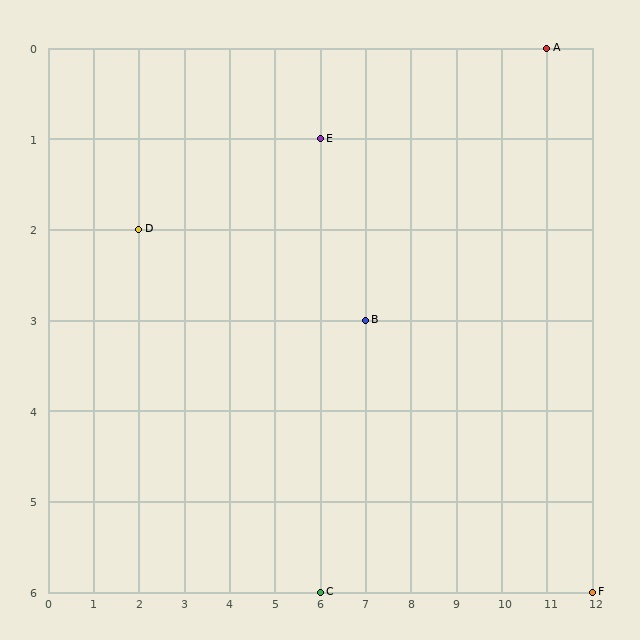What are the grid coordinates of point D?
Point D is at grid coordinates (2, 2).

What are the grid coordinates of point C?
Point C is at grid coordinates (6, 6).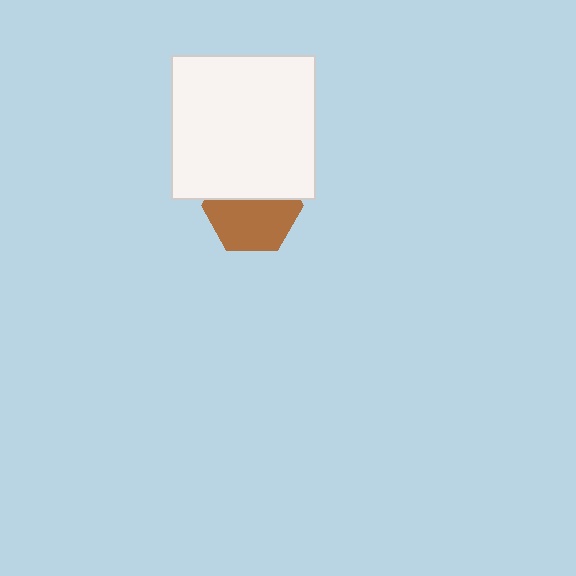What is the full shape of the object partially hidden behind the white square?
The partially hidden object is a brown hexagon.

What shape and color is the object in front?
The object in front is a white square.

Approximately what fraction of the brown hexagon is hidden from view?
Roughly 40% of the brown hexagon is hidden behind the white square.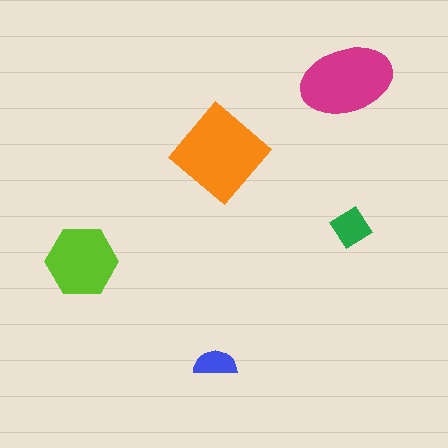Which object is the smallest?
The blue semicircle.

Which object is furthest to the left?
The lime hexagon is leftmost.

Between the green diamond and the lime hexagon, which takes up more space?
The lime hexagon.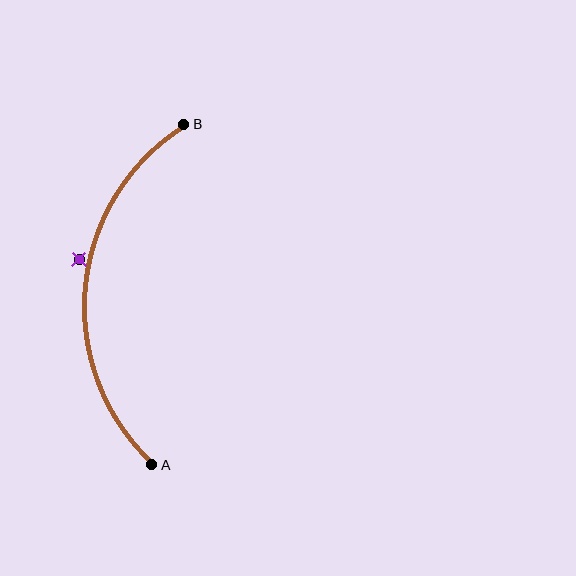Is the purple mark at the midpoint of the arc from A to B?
No — the purple mark does not lie on the arc at all. It sits slightly outside the curve.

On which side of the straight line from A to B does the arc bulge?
The arc bulges to the left of the straight line connecting A and B.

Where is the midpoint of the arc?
The arc midpoint is the point on the curve farthest from the straight line joining A and B. It sits to the left of that line.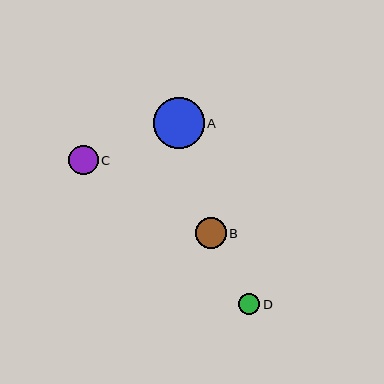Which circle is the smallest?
Circle D is the smallest with a size of approximately 22 pixels.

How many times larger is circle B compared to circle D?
Circle B is approximately 1.4 times the size of circle D.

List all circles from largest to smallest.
From largest to smallest: A, B, C, D.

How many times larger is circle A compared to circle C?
Circle A is approximately 1.7 times the size of circle C.